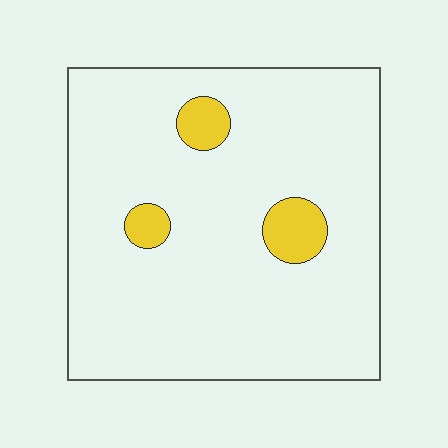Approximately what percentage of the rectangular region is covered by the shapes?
Approximately 10%.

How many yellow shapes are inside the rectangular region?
3.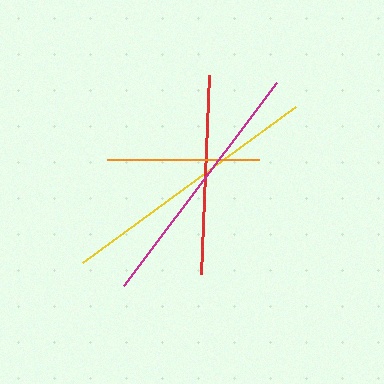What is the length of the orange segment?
The orange segment is approximately 152 pixels long.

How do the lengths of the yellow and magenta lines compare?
The yellow and magenta lines are approximately the same length.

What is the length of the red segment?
The red segment is approximately 199 pixels long.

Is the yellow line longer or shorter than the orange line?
The yellow line is longer than the orange line.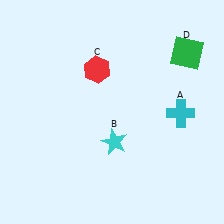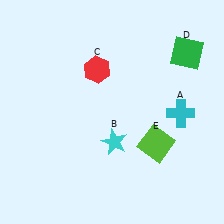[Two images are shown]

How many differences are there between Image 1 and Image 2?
There is 1 difference between the two images.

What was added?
A lime square (E) was added in Image 2.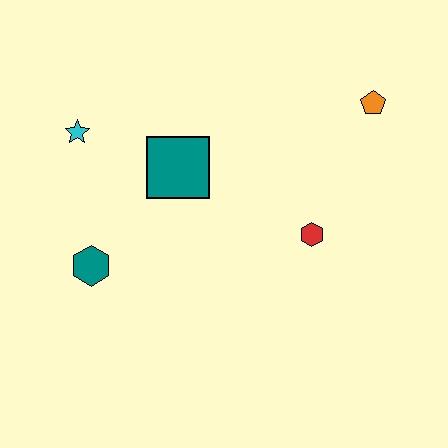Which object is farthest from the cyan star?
The orange pentagon is farthest from the cyan star.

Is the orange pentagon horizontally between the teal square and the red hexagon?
No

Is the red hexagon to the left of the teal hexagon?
No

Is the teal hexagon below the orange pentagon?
Yes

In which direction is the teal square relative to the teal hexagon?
The teal square is above the teal hexagon.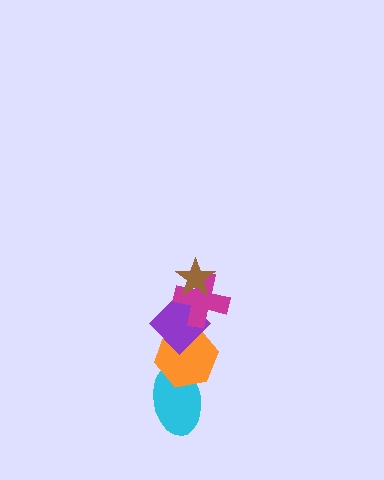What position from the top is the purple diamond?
The purple diamond is 3rd from the top.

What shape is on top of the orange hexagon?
The purple diamond is on top of the orange hexagon.